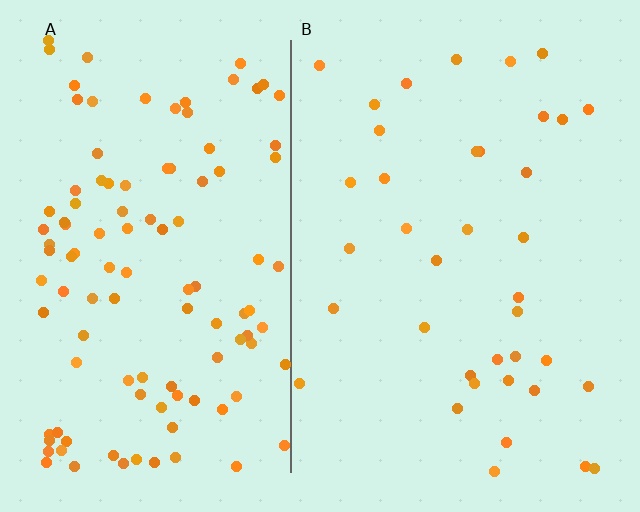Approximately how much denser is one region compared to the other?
Approximately 2.9× — region A over region B.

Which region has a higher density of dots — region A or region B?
A (the left).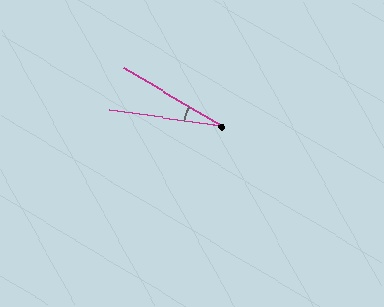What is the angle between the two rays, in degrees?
Approximately 22 degrees.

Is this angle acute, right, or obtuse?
It is acute.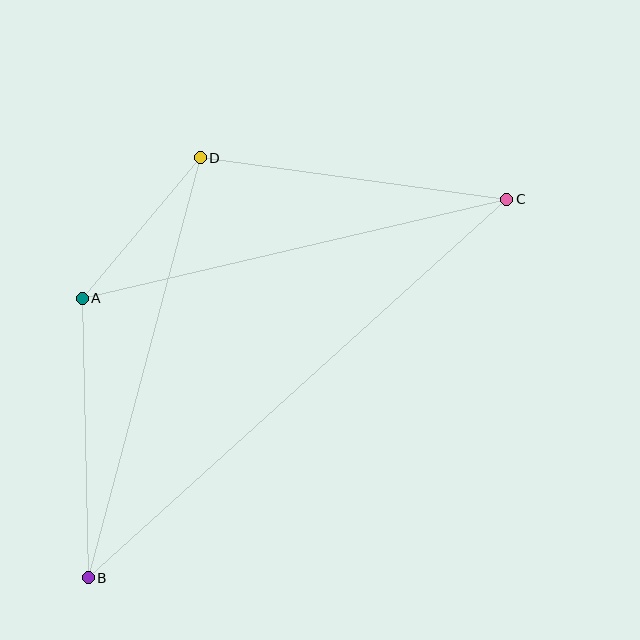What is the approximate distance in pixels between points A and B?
The distance between A and B is approximately 279 pixels.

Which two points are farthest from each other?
Points B and C are farthest from each other.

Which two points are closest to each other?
Points A and D are closest to each other.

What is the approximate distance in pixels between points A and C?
The distance between A and C is approximately 436 pixels.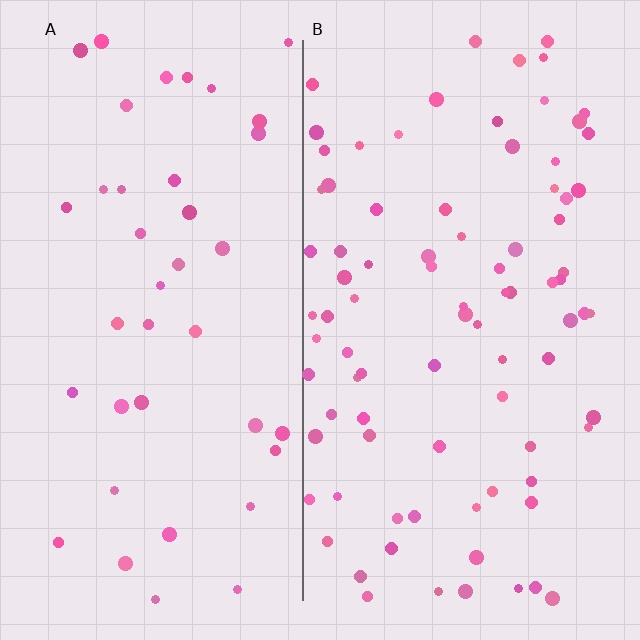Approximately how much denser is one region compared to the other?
Approximately 2.1× — region B over region A.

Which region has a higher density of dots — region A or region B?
B (the right).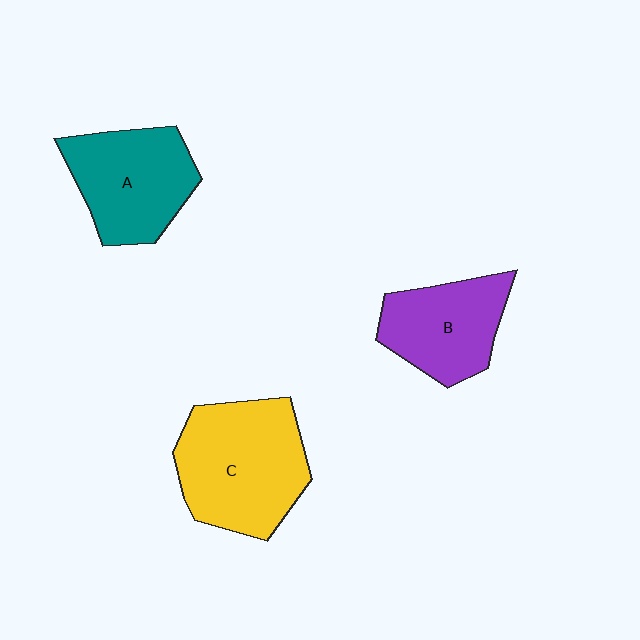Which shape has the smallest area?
Shape B (purple).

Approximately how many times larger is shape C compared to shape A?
Approximately 1.3 times.